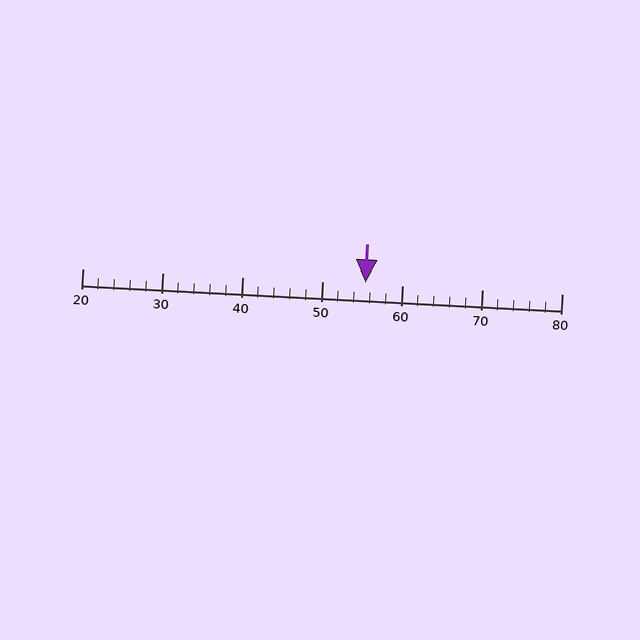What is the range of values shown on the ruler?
The ruler shows values from 20 to 80.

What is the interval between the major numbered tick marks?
The major tick marks are spaced 10 units apart.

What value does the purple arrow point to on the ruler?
The purple arrow points to approximately 55.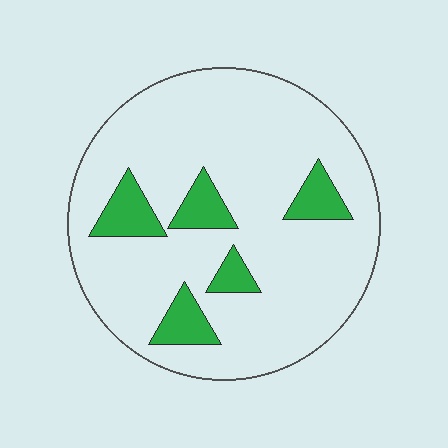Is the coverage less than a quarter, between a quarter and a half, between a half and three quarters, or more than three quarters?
Less than a quarter.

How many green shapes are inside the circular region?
5.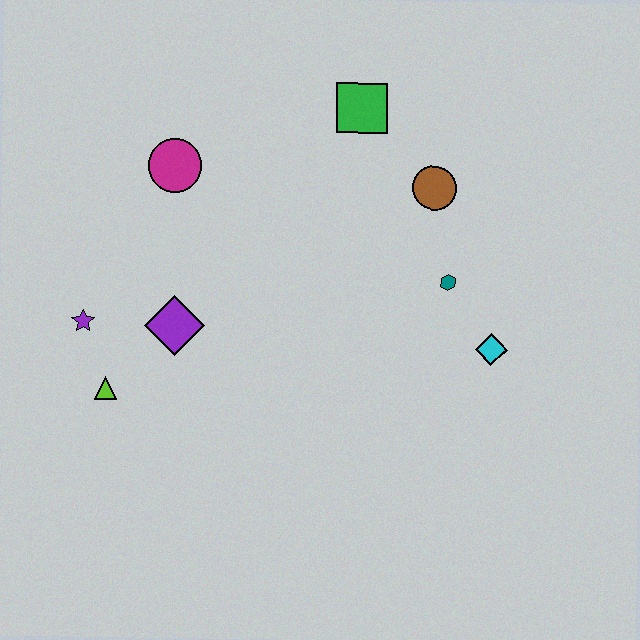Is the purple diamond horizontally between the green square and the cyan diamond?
No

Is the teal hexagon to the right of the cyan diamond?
No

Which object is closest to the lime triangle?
The purple star is closest to the lime triangle.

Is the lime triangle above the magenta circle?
No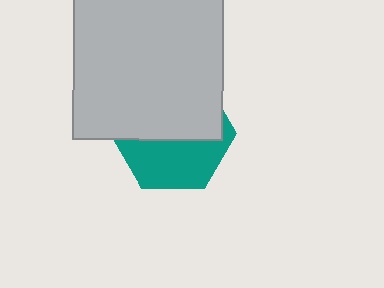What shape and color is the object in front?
The object in front is a light gray square.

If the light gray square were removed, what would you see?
You would see the complete teal hexagon.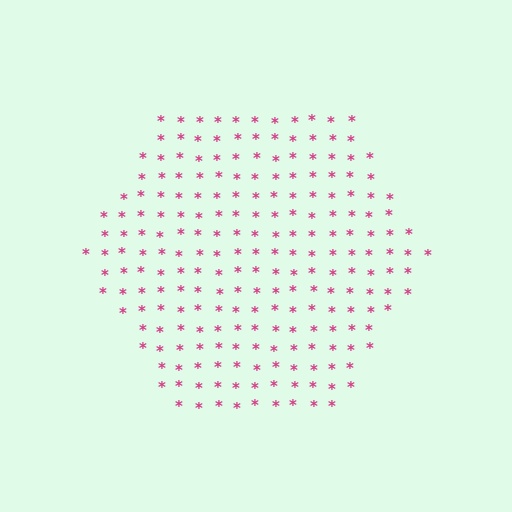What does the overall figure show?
The overall figure shows a hexagon.